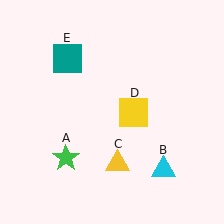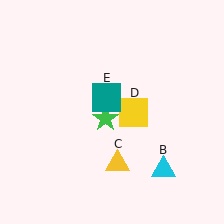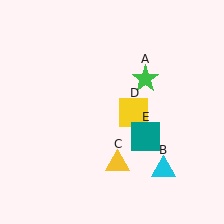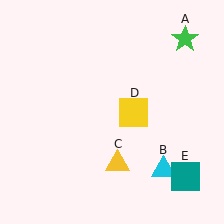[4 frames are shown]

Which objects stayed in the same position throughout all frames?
Cyan triangle (object B) and yellow triangle (object C) and yellow square (object D) remained stationary.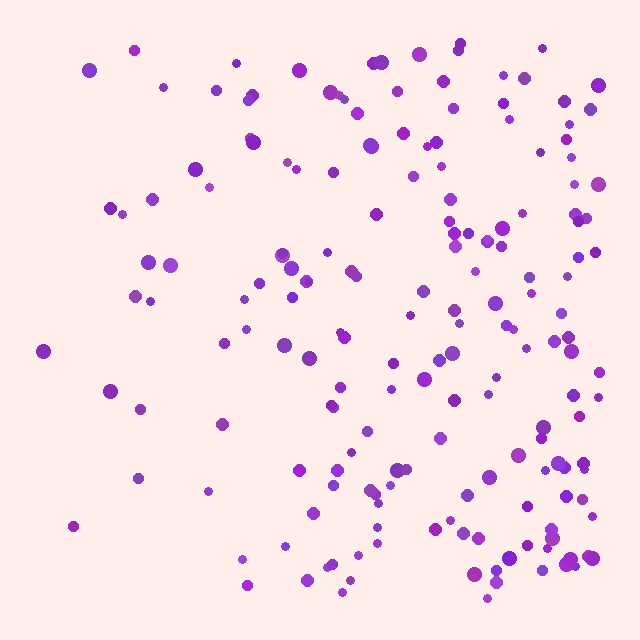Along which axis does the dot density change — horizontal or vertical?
Horizontal.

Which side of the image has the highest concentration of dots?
The right.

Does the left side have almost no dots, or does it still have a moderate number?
Still a moderate number, just noticeably fewer than the right.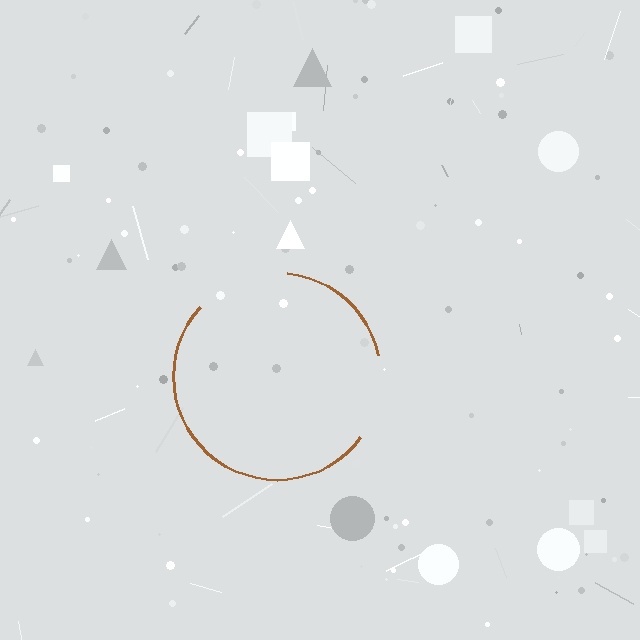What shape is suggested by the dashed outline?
The dashed outline suggests a circle.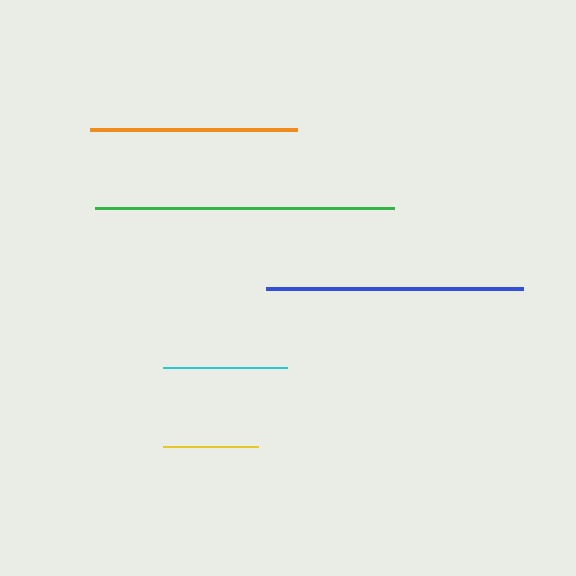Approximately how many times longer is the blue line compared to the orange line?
The blue line is approximately 1.2 times the length of the orange line.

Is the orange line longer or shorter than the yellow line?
The orange line is longer than the yellow line.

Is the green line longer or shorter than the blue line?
The green line is longer than the blue line.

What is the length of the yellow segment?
The yellow segment is approximately 95 pixels long.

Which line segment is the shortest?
The yellow line is the shortest at approximately 95 pixels.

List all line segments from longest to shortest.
From longest to shortest: green, blue, orange, cyan, yellow.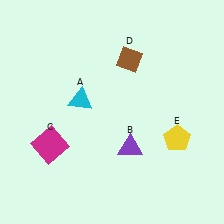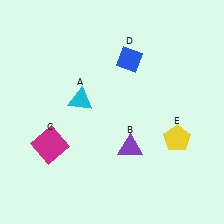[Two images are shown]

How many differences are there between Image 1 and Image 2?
There is 1 difference between the two images.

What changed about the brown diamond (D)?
In Image 1, D is brown. In Image 2, it changed to blue.